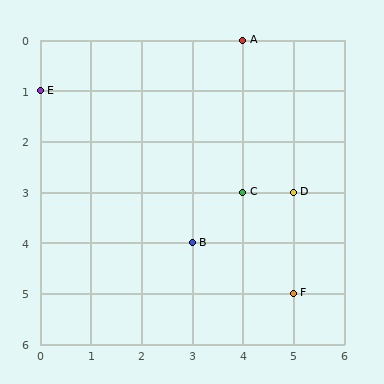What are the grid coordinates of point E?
Point E is at grid coordinates (0, 1).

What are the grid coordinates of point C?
Point C is at grid coordinates (4, 3).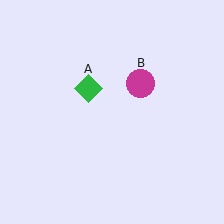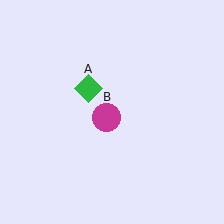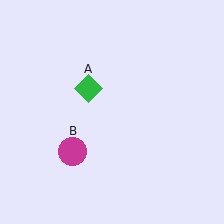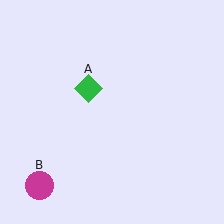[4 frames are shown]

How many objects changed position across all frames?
1 object changed position: magenta circle (object B).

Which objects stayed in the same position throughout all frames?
Green diamond (object A) remained stationary.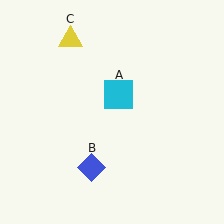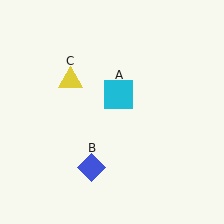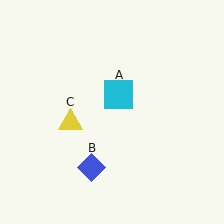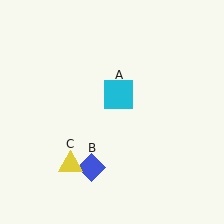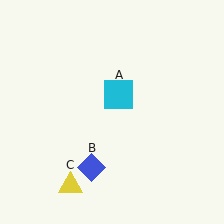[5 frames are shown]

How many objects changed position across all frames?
1 object changed position: yellow triangle (object C).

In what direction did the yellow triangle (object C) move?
The yellow triangle (object C) moved down.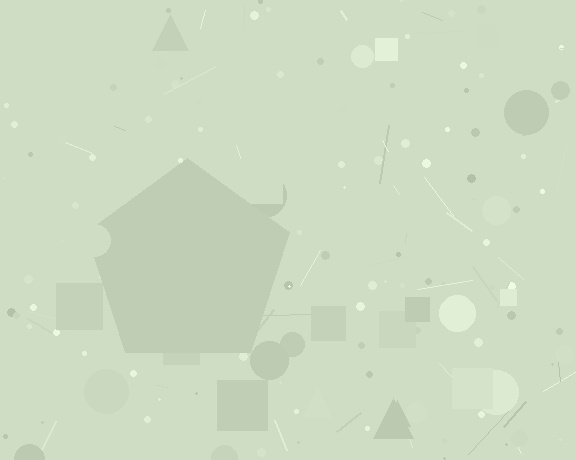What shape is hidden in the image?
A pentagon is hidden in the image.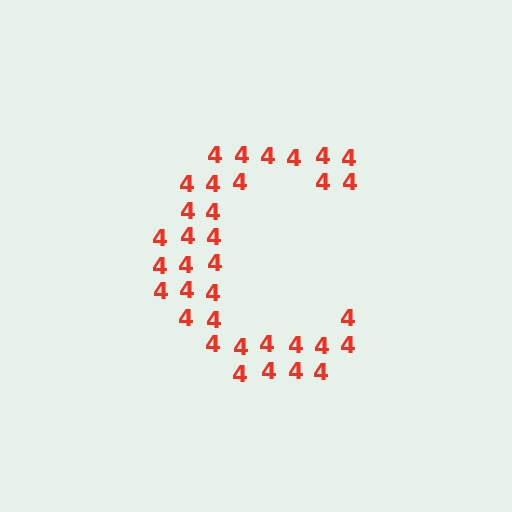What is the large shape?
The large shape is the letter C.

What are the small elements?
The small elements are digit 4's.